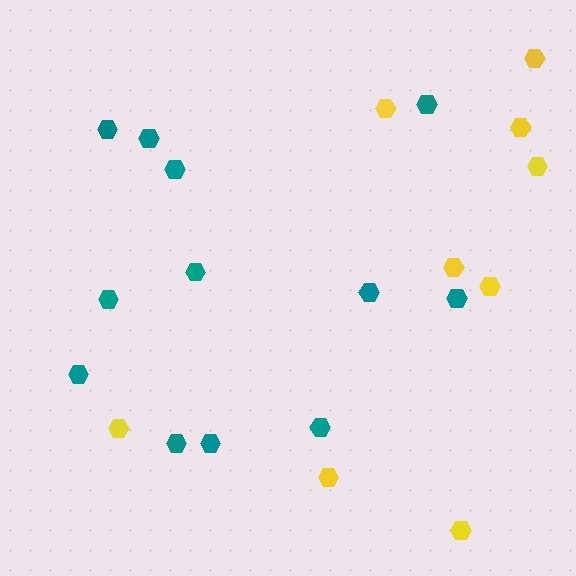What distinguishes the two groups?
There are 2 groups: one group of teal hexagons (12) and one group of yellow hexagons (9).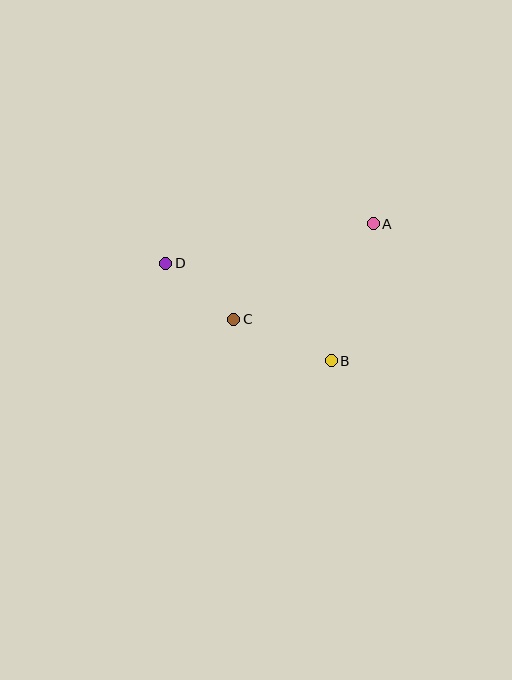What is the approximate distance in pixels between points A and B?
The distance between A and B is approximately 143 pixels.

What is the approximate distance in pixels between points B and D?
The distance between B and D is approximately 192 pixels.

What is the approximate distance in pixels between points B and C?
The distance between B and C is approximately 106 pixels.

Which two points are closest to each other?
Points C and D are closest to each other.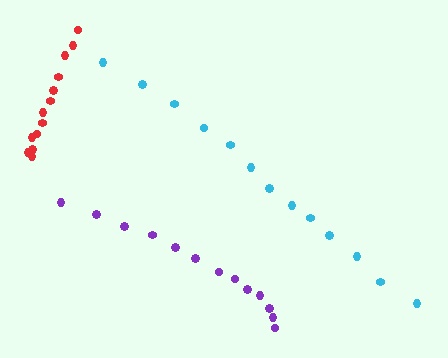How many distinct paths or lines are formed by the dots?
There are 3 distinct paths.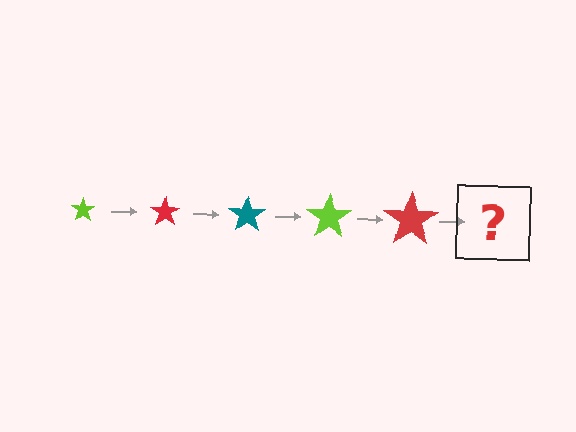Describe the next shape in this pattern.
It should be a teal star, larger than the previous one.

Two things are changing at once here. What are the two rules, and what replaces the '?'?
The two rules are that the star grows larger each step and the color cycles through lime, red, and teal. The '?' should be a teal star, larger than the previous one.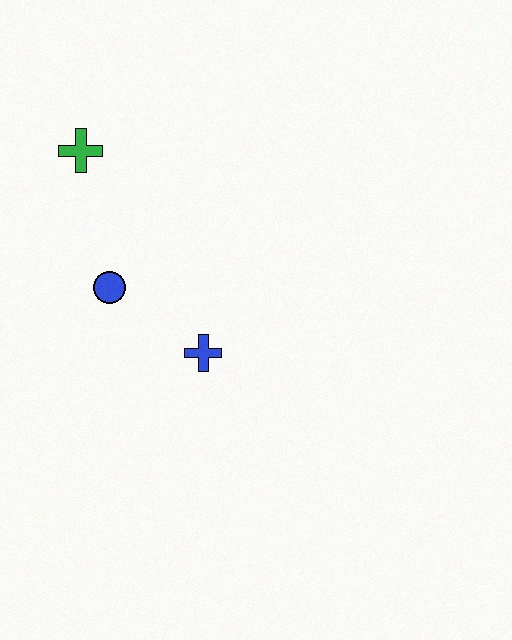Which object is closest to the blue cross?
The blue circle is closest to the blue cross.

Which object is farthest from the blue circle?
The green cross is farthest from the blue circle.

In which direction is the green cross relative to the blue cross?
The green cross is above the blue cross.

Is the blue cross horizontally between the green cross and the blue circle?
No